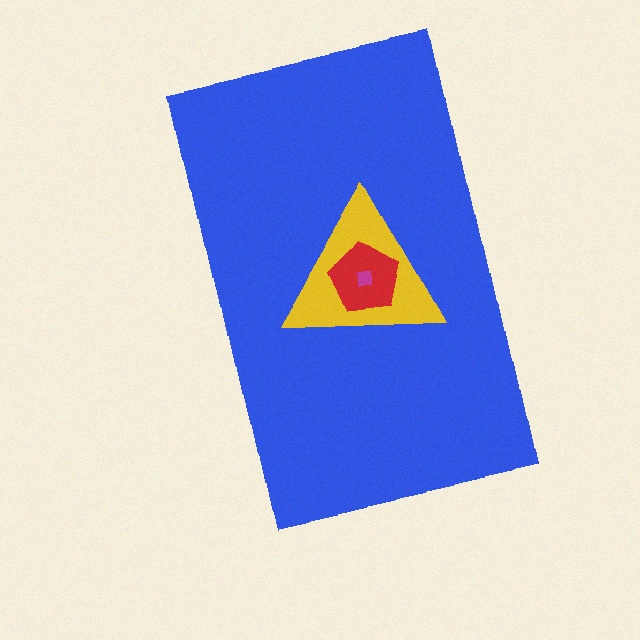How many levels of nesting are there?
4.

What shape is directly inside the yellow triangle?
The red pentagon.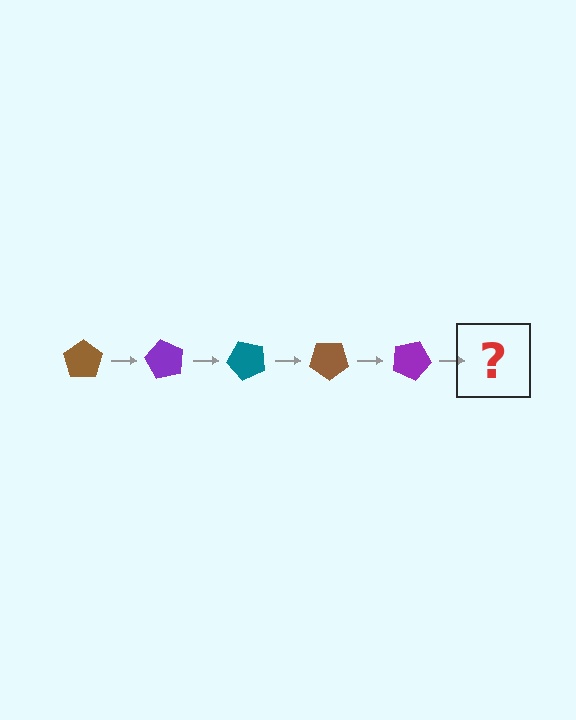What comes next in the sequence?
The next element should be a teal pentagon, rotated 300 degrees from the start.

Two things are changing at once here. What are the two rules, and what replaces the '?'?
The two rules are that it rotates 60 degrees each step and the color cycles through brown, purple, and teal. The '?' should be a teal pentagon, rotated 300 degrees from the start.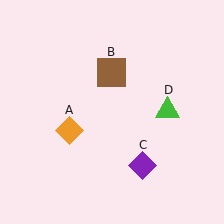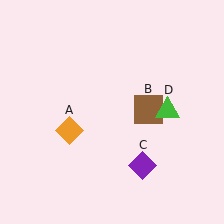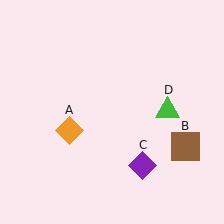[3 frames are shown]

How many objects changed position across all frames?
1 object changed position: brown square (object B).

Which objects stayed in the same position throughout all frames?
Orange diamond (object A) and purple diamond (object C) and green triangle (object D) remained stationary.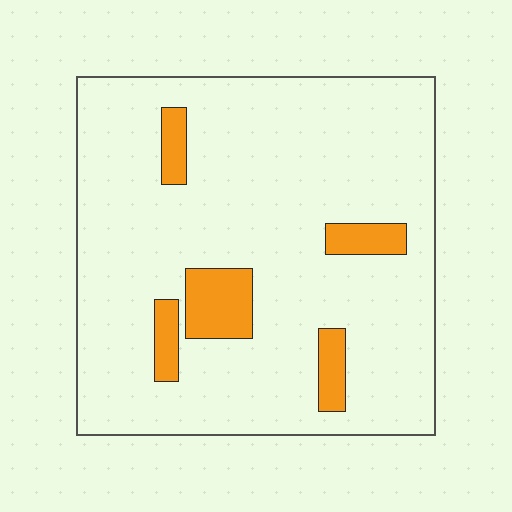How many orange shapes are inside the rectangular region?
5.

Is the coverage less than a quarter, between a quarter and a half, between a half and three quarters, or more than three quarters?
Less than a quarter.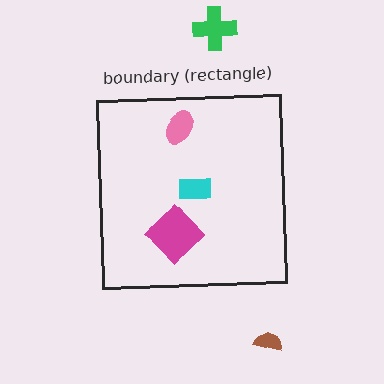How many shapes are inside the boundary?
3 inside, 2 outside.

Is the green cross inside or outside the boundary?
Outside.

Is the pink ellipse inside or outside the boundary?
Inside.